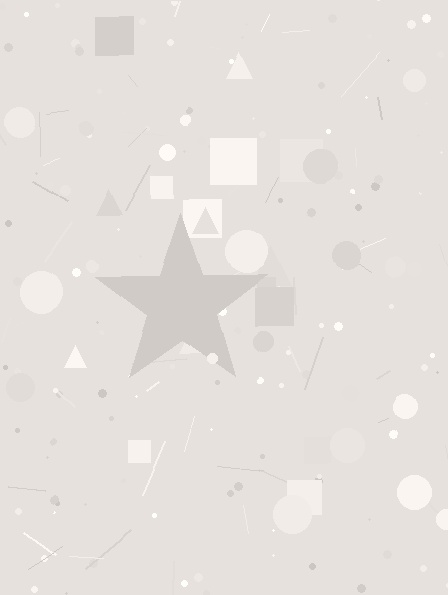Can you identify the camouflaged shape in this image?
The camouflaged shape is a star.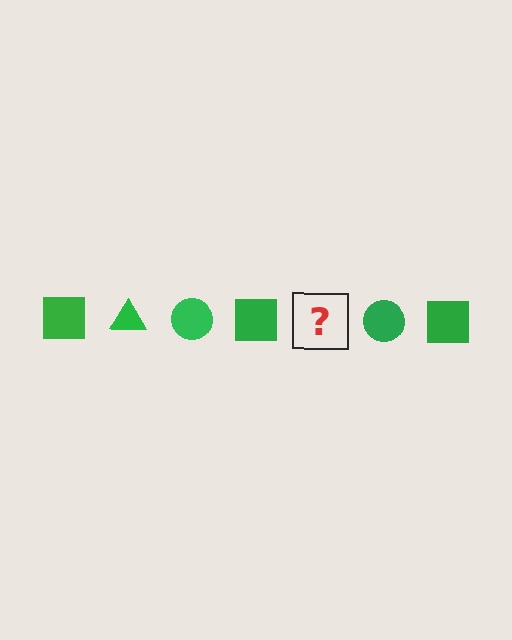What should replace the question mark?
The question mark should be replaced with a green triangle.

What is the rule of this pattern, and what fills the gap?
The rule is that the pattern cycles through square, triangle, circle shapes in green. The gap should be filled with a green triangle.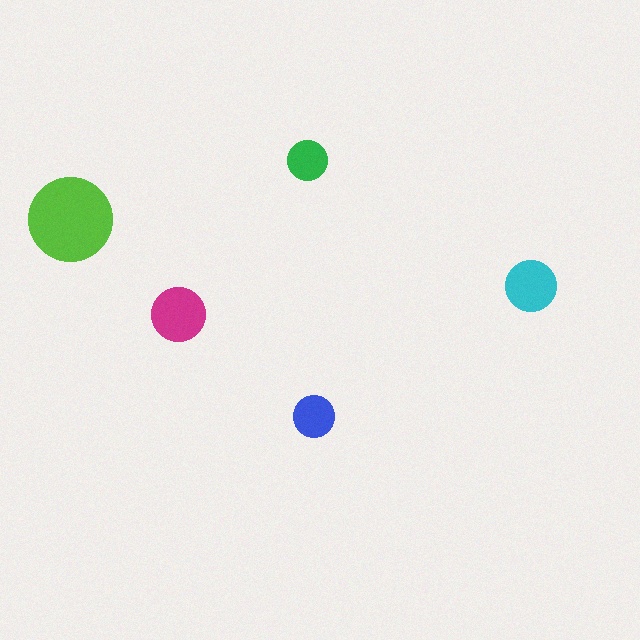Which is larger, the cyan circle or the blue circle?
The cyan one.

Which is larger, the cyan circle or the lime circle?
The lime one.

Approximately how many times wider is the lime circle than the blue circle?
About 2 times wider.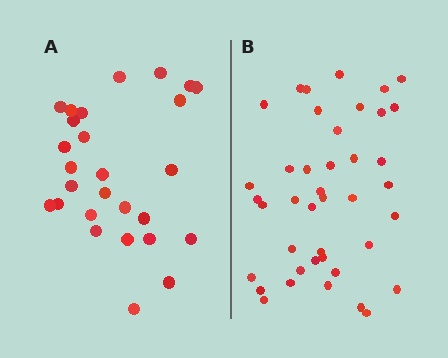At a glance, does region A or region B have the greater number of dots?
Region B (the right region) has more dots.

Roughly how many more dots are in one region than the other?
Region B has approximately 15 more dots than region A.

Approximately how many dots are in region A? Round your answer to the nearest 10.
About 30 dots. (The exact count is 27, which rounds to 30.)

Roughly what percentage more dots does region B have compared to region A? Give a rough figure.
About 50% more.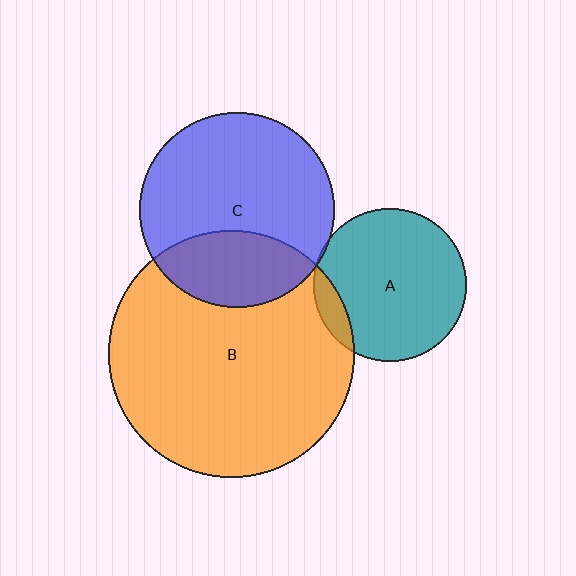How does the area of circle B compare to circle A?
Approximately 2.6 times.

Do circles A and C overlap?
Yes.